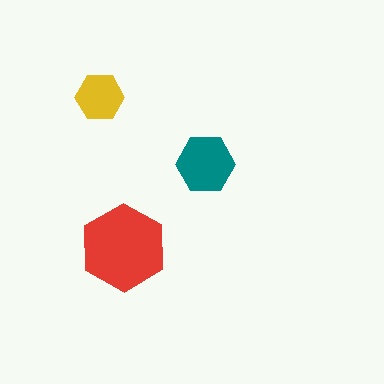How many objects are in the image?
There are 3 objects in the image.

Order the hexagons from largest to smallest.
the red one, the teal one, the yellow one.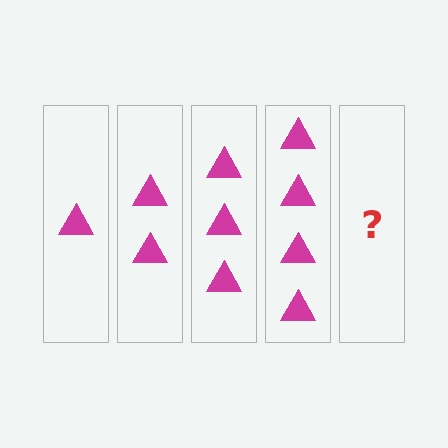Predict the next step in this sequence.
The next step is 5 triangles.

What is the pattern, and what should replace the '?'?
The pattern is that each step adds one more triangle. The '?' should be 5 triangles.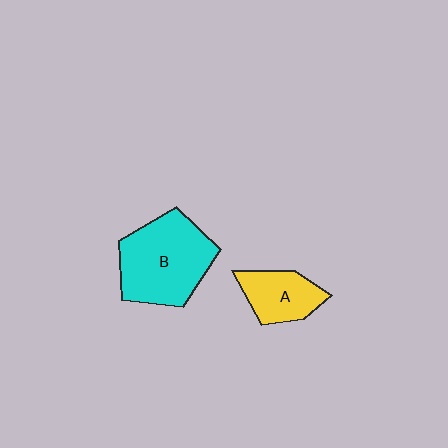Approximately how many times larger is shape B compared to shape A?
Approximately 1.9 times.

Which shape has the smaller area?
Shape A (yellow).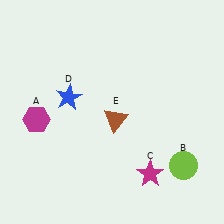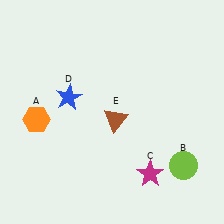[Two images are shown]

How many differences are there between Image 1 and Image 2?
There is 1 difference between the two images.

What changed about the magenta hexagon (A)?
In Image 1, A is magenta. In Image 2, it changed to orange.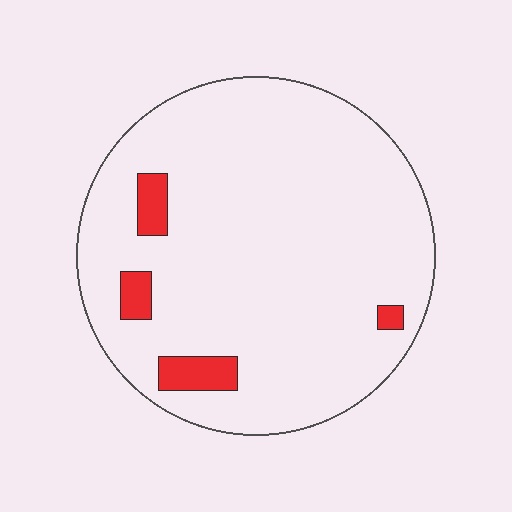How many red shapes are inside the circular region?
4.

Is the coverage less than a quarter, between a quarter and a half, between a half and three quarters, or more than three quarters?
Less than a quarter.